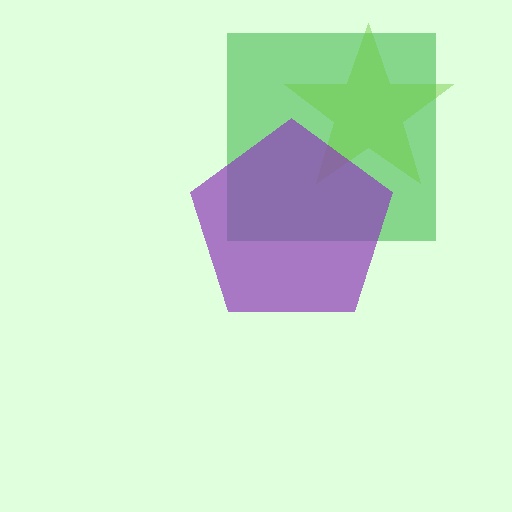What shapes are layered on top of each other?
The layered shapes are: a green square, a lime star, a purple pentagon.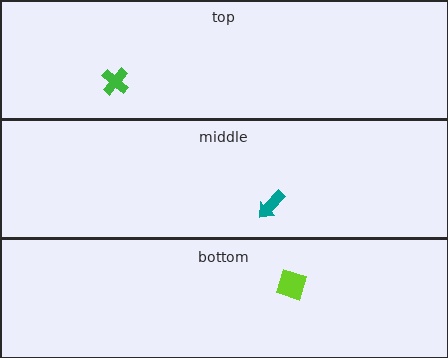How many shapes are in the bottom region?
1.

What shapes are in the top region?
The green cross.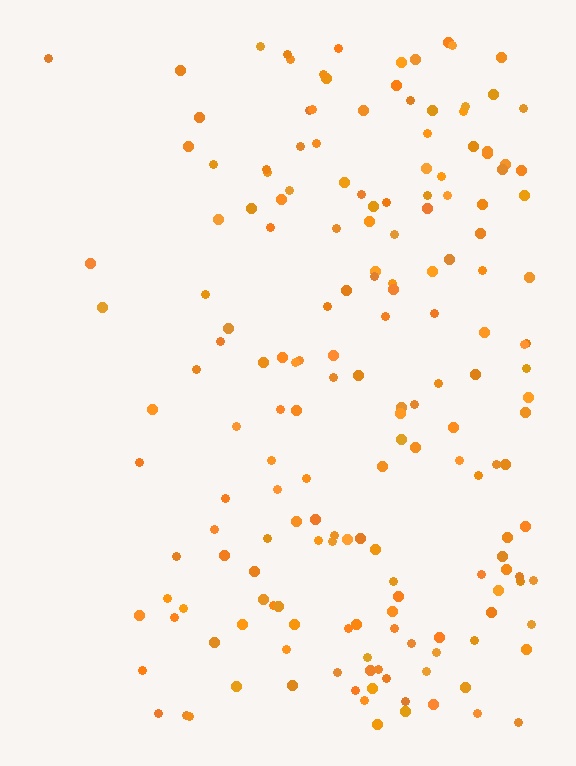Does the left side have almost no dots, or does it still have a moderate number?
Still a moderate number, just noticeably fewer than the right.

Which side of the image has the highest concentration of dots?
The right.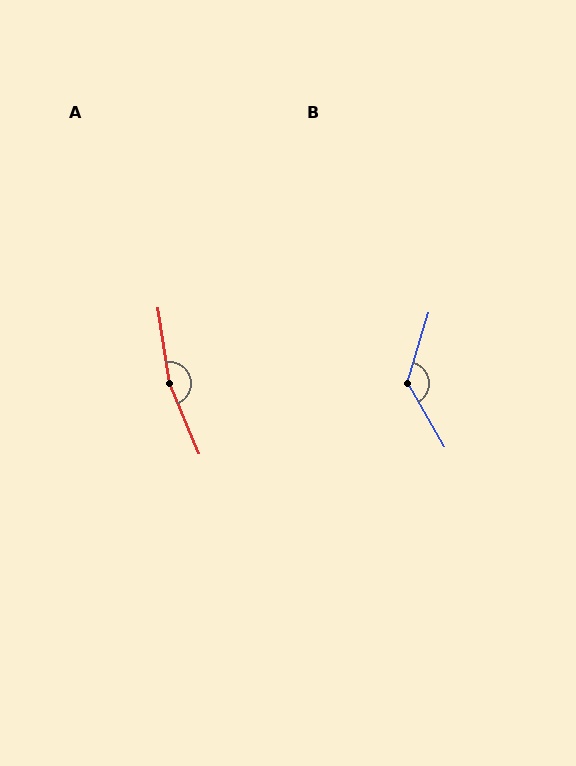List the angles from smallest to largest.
B (133°), A (166°).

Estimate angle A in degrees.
Approximately 166 degrees.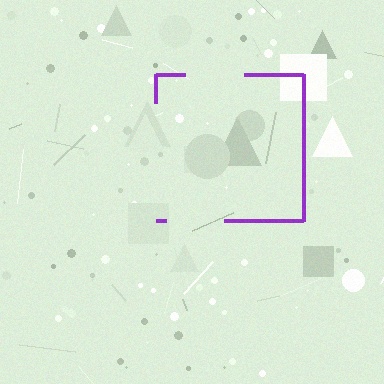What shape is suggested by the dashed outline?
The dashed outline suggests a square.